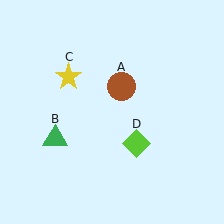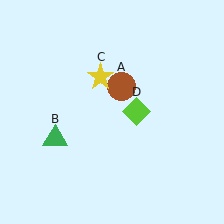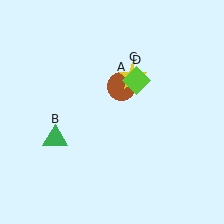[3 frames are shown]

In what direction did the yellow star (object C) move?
The yellow star (object C) moved right.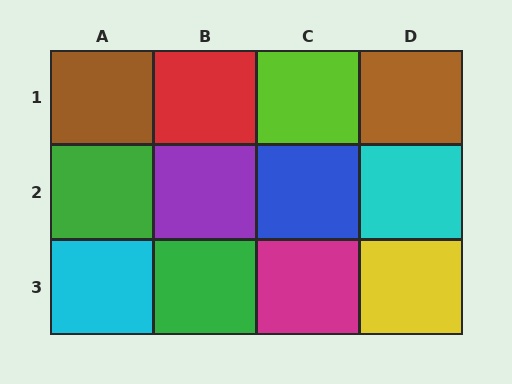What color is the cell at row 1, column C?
Lime.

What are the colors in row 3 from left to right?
Cyan, green, magenta, yellow.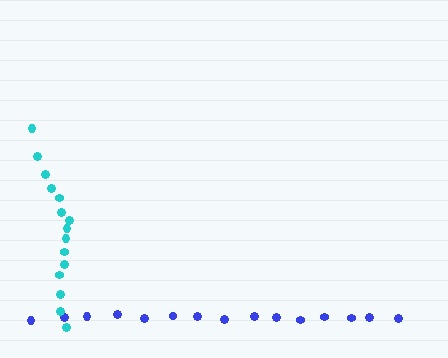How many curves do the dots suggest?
There are 2 distinct paths.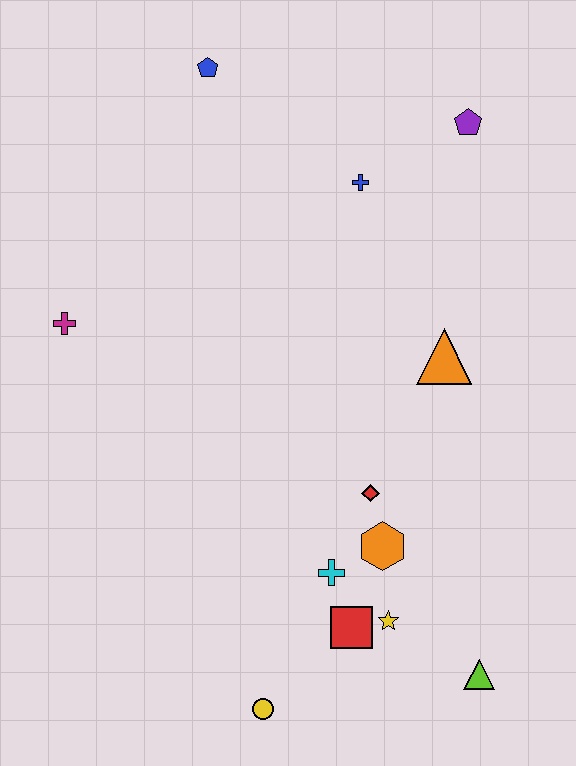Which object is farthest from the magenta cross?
The lime triangle is farthest from the magenta cross.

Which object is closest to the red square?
The yellow star is closest to the red square.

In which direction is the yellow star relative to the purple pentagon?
The yellow star is below the purple pentagon.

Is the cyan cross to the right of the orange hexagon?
No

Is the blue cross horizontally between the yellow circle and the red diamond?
Yes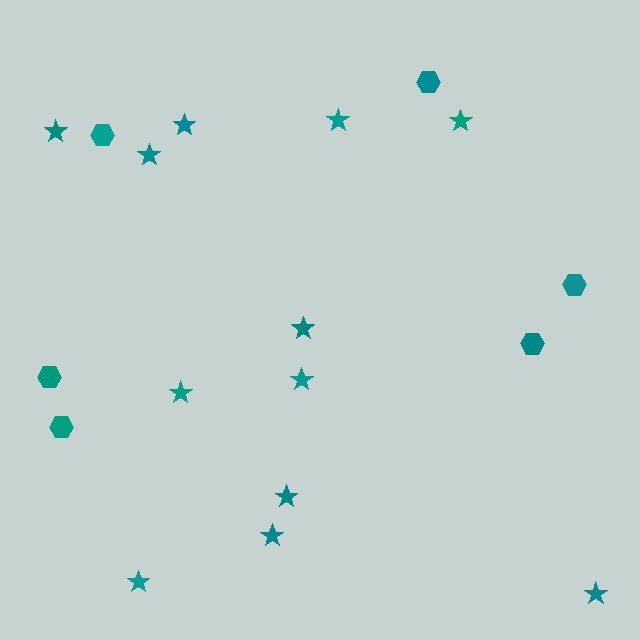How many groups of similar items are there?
There are 2 groups: one group of hexagons (6) and one group of stars (12).